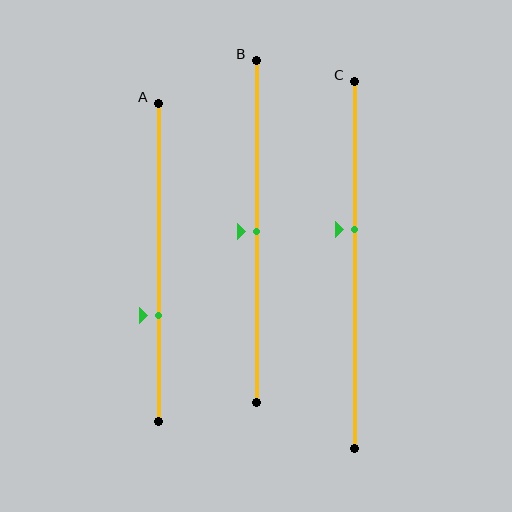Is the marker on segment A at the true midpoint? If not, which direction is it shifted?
No, the marker on segment A is shifted downward by about 17% of the segment length.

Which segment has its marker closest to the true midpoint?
Segment B has its marker closest to the true midpoint.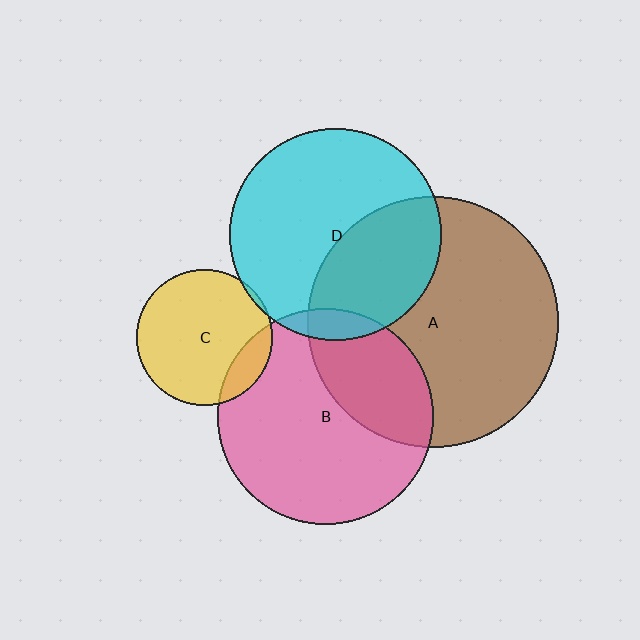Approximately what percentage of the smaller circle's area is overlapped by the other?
Approximately 30%.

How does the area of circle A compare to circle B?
Approximately 1.3 times.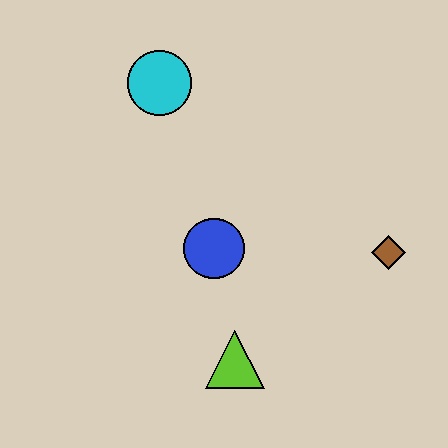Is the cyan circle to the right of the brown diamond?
No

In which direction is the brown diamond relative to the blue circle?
The brown diamond is to the right of the blue circle.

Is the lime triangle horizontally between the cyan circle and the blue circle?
No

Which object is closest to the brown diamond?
The blue circle is closest to the brown diamond.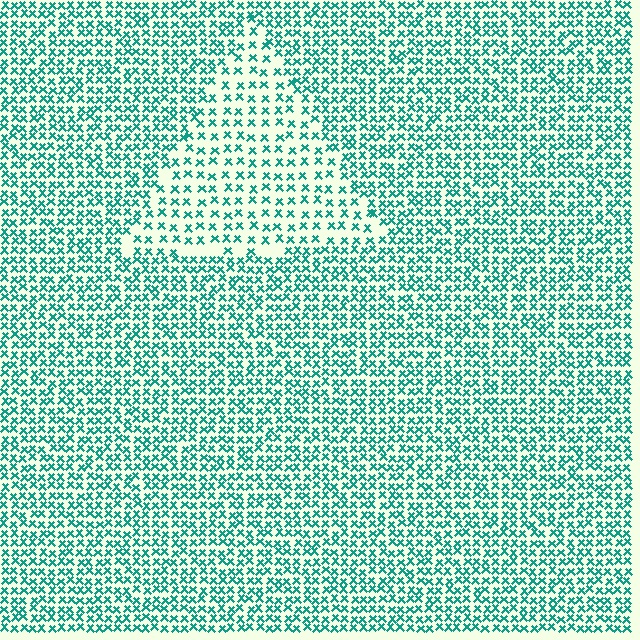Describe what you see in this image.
The image contains small teal elements arranged at two different densities. A triangle-shaped region is visible where the elements are less densely packed than the surrounding area.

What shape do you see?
I see a triangle.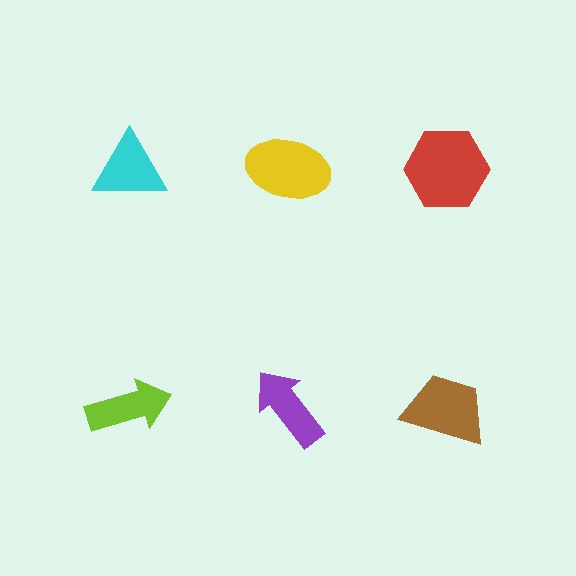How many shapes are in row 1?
3 shapes.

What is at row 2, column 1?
A lime arrow.